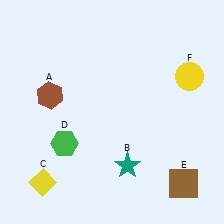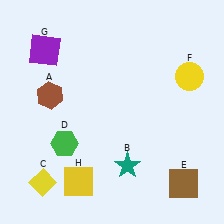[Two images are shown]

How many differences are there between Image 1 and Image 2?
There are 2 differences between the two images.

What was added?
A purple square (G), a yellow square (H) were added in Image 2.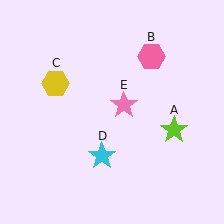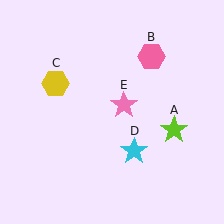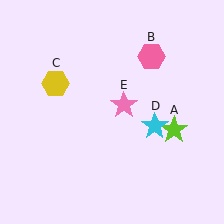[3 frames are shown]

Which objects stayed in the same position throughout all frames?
Lime star (object A) and pink hexagon (object B) and yellow hexagon (object C) and pink star (object E) remained stationary.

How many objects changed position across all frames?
1 object changed position: cyan star (object D).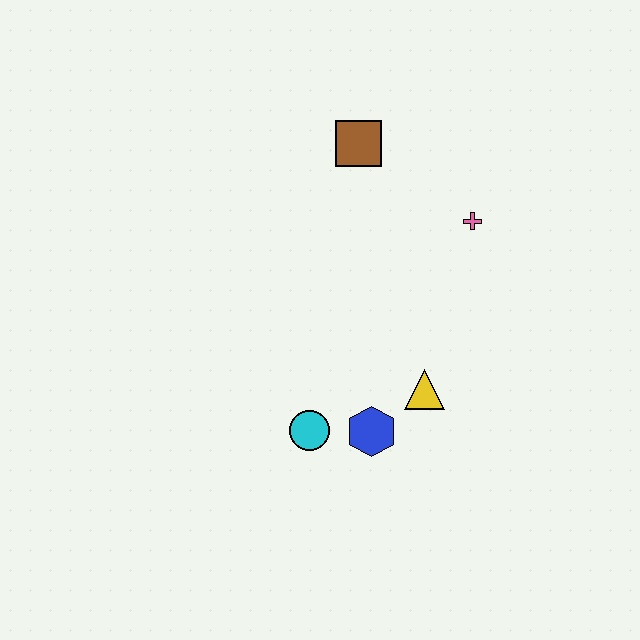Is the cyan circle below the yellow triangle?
Yes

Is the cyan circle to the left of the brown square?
Yes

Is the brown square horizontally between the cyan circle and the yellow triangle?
Yes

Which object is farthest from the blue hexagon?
The brown square is farthest from the blue hexagon.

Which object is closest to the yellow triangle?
The blue hexagon is closest to the yellow triangle.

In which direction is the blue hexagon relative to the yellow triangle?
The blue hexagon is to the left of the yellow triangle.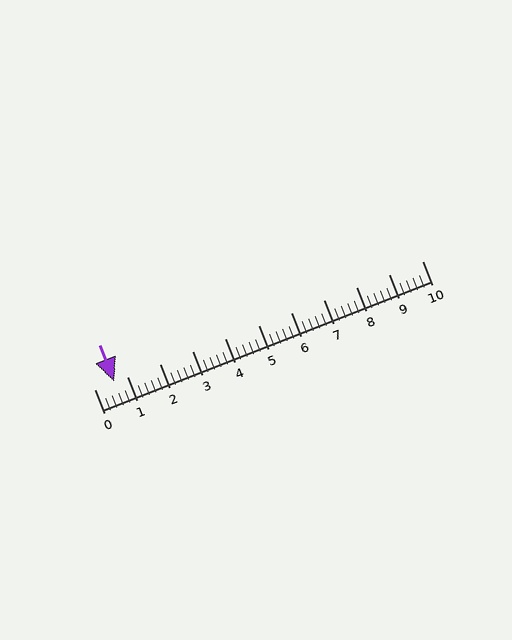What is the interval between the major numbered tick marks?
The major tick marks are spaced 1 units apart.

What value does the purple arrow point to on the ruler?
The purple arrow points to approximately 0.6.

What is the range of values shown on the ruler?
The ruler shows values from 0 to 10.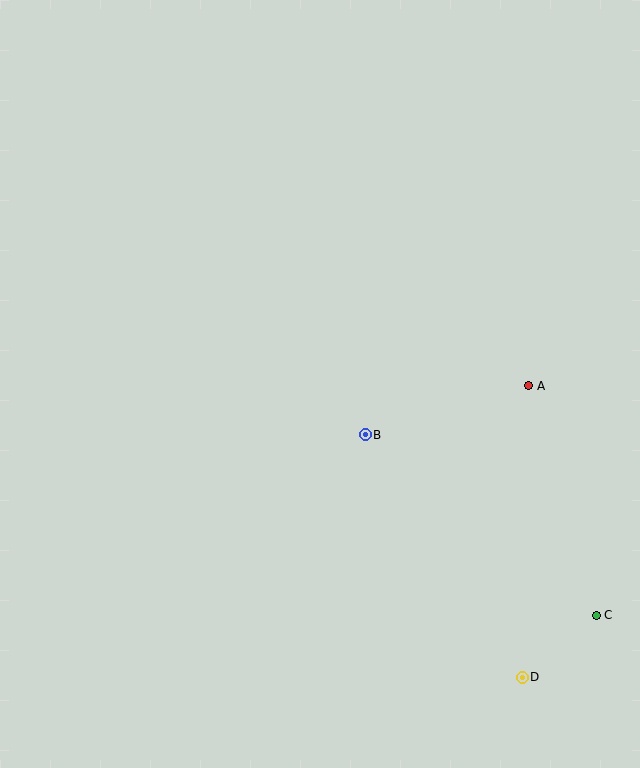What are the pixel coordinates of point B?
Point B is at (365, 435).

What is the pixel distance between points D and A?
The distance between D and A is 292 pixels.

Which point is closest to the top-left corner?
Point B is closest to the top-left corner.